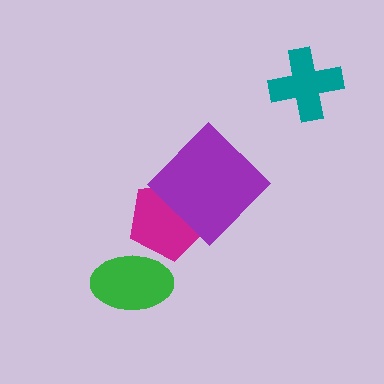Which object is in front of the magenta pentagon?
The purple diamond is in front of the magenta pentagon.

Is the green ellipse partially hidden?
Yes, it is partially covered by another shape.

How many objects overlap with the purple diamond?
1 object overlaps with the purple diamond.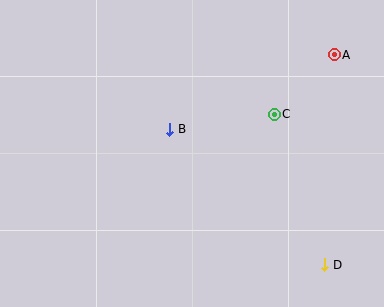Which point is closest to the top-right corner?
Point A is closest to the top-right corner.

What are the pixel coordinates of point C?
Point C is at (274, 114).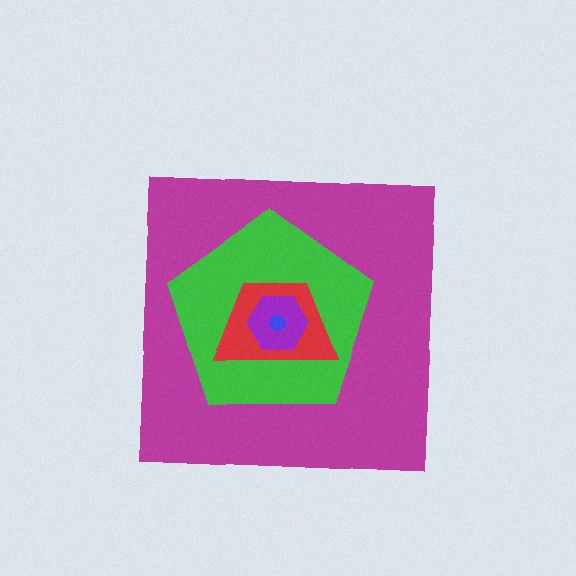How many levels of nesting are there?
5.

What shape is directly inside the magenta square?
The green pentagon.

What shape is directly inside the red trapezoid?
The purple hexagon.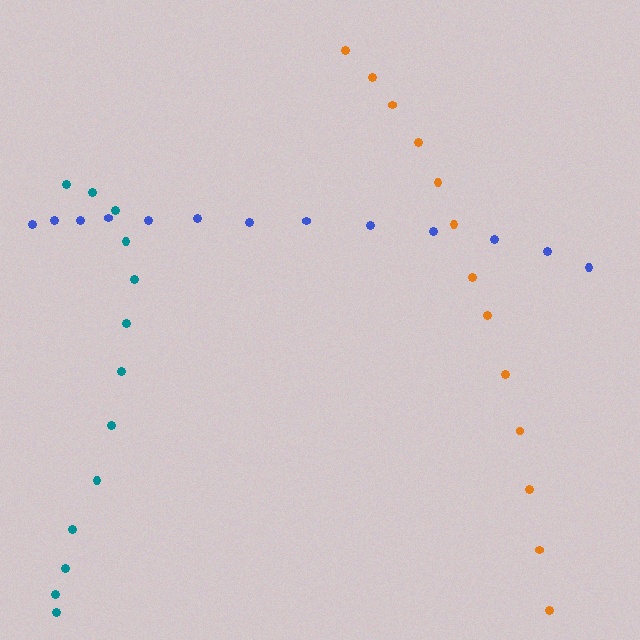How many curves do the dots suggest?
There are 3 distinct paths.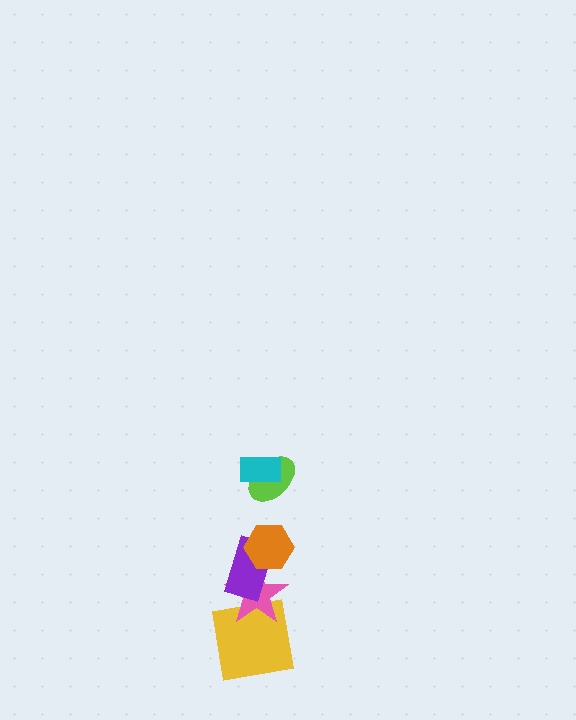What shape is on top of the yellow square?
The pink star is on top of the yellow square.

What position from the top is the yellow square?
The yellow square is 6th from the top.